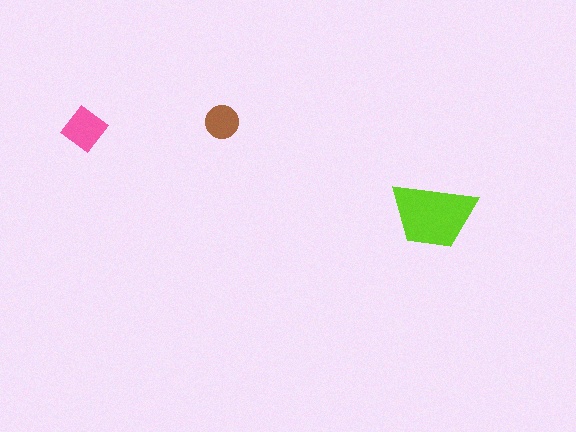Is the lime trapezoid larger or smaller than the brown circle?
Larger.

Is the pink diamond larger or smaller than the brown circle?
Larger.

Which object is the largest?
The lime trapezoid.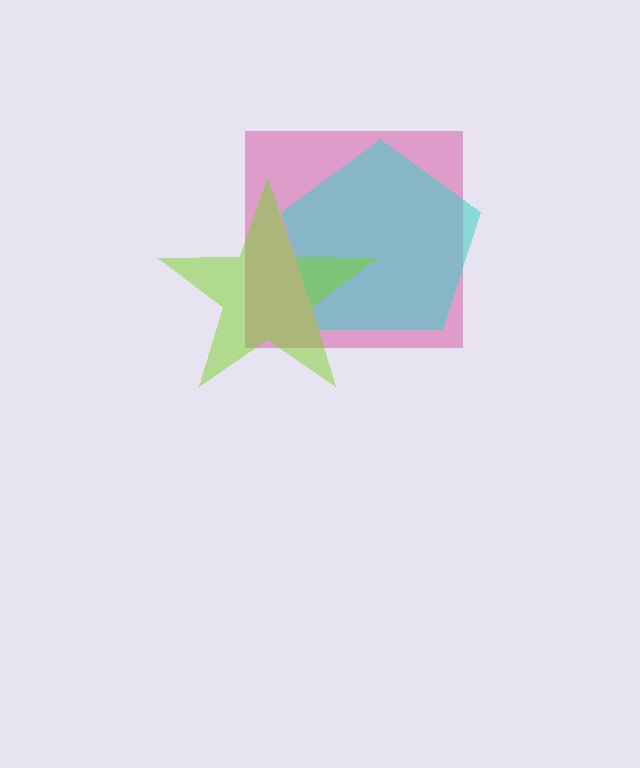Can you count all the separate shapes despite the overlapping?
Yes, there are 3 separate shapes.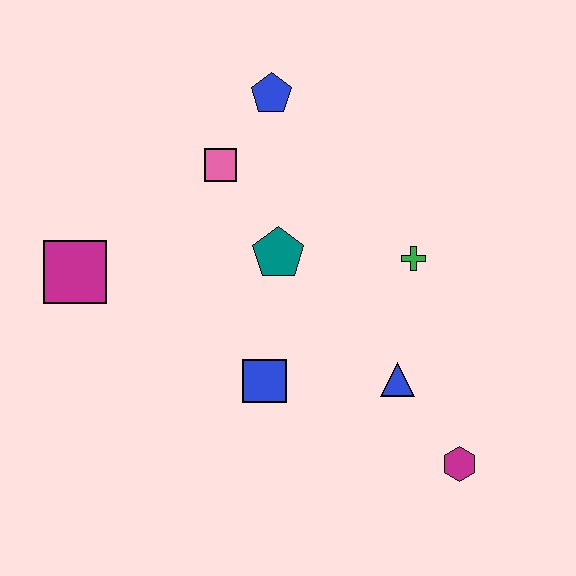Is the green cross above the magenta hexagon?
Yes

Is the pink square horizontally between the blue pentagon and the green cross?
No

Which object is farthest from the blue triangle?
The magenta square is farthest from the blue triangle.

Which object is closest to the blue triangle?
The magenta hexagon is closest to the blue triangle.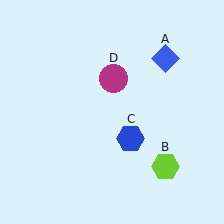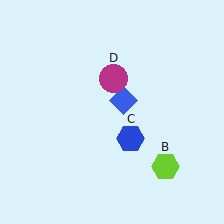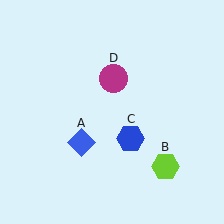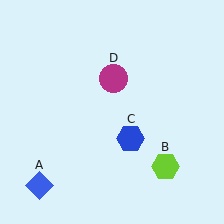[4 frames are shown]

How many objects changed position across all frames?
1 object changed position: blue diamond (object A).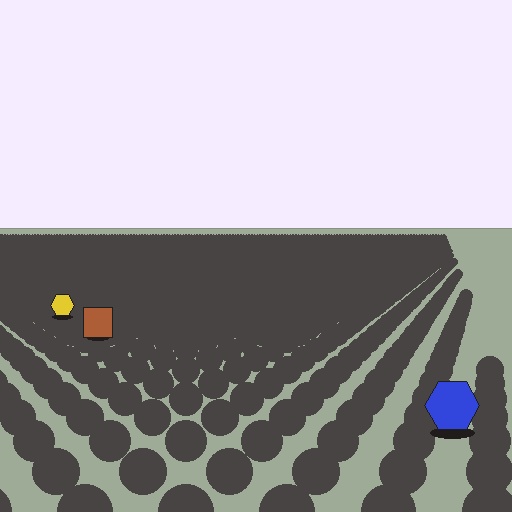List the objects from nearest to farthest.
From nearest to farthest: the blue hexagon, the brown square, the yellow hexagon.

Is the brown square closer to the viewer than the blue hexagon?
No. The blue hexagon is closer — you can tell from the texture gradient: the ground texture is coarser near it.